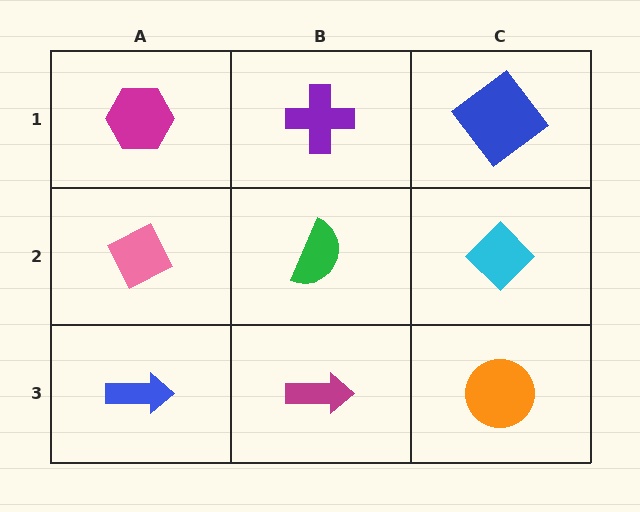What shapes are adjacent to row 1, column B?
A green semicircle (row 2, column B), a magenta hexagon (row 1, column A), a blue diamond (row 1, column C).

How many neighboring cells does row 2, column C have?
3.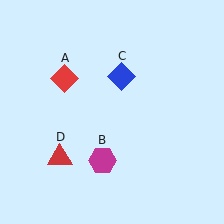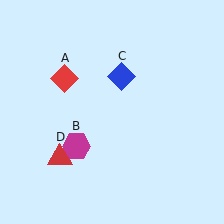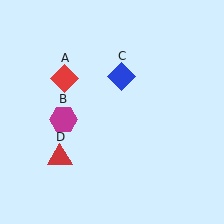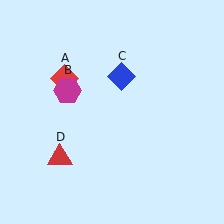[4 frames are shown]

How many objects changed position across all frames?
1 object changed position: magenta hexagon (object B).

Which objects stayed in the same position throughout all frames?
Red diamond (object A) and blue diamond (object C) and red triangle (object D) remained stationary.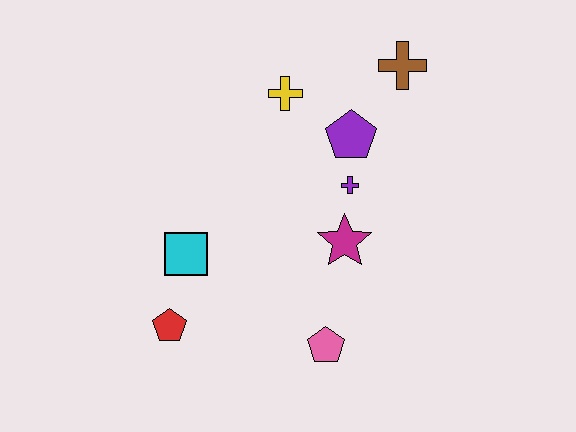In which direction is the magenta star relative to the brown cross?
The magenta star is below the brown cross.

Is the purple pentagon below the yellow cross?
Yes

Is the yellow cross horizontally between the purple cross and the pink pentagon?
No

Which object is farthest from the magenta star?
The red pentagon is farthest from the magenta star.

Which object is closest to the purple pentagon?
The purple cross is closest to the purple pentagon.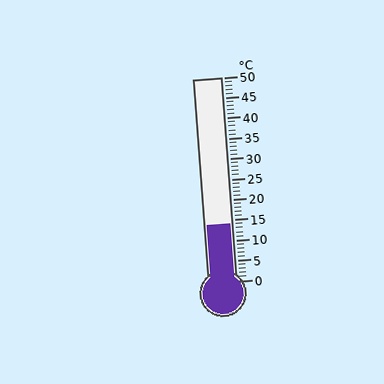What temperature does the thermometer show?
The thermometer shows approximately 14°C.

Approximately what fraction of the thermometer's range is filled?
The thermometer is filled to approximately 30% of its range.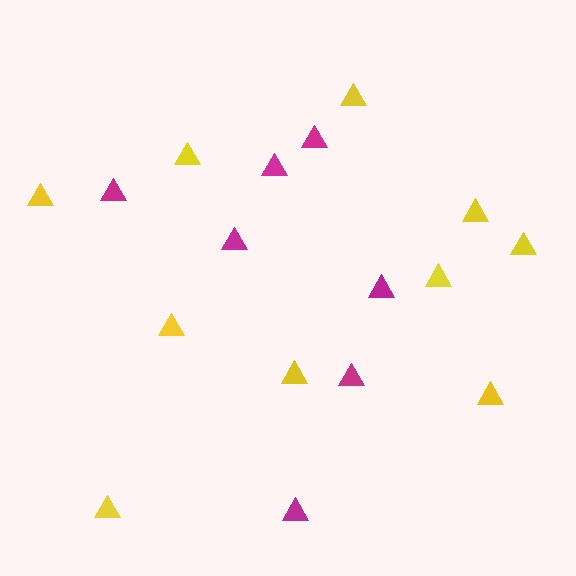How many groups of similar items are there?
There are 2 groups: one group of yellow triangles (10) and one group of magenta triangles (7).